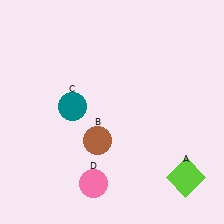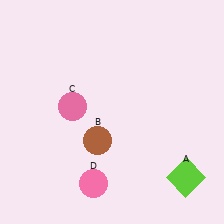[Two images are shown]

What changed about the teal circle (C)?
In Image 1, C is teal. In Image 2, it changed to pink.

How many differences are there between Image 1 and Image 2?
There is 1 difference between the two images.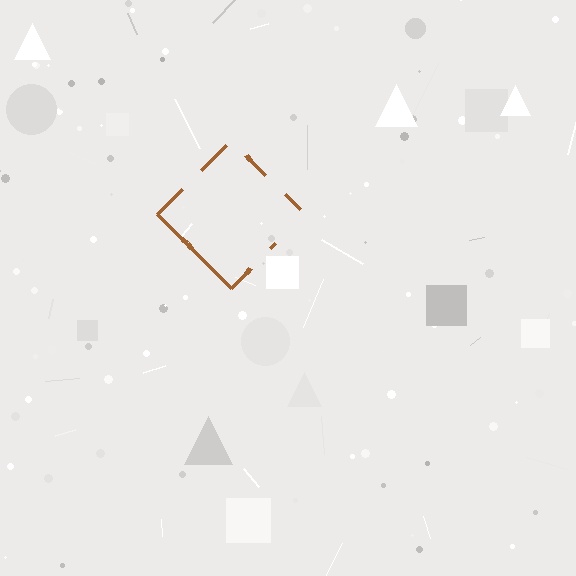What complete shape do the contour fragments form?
The contour fragments form a diamond.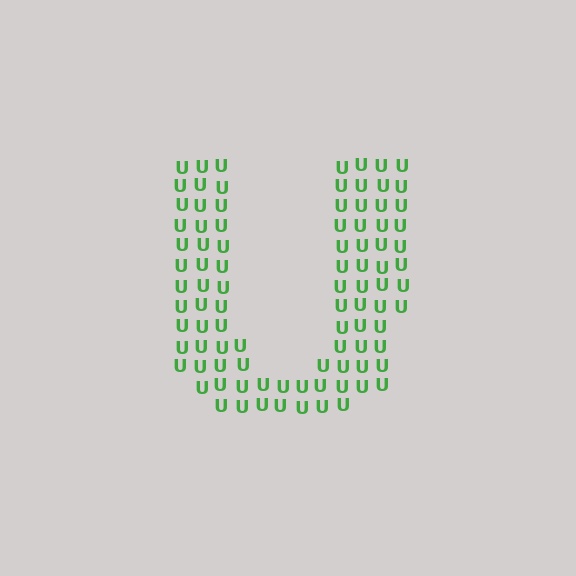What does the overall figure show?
The overall figure shows the letter U.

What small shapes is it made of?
It is made of small letter U's.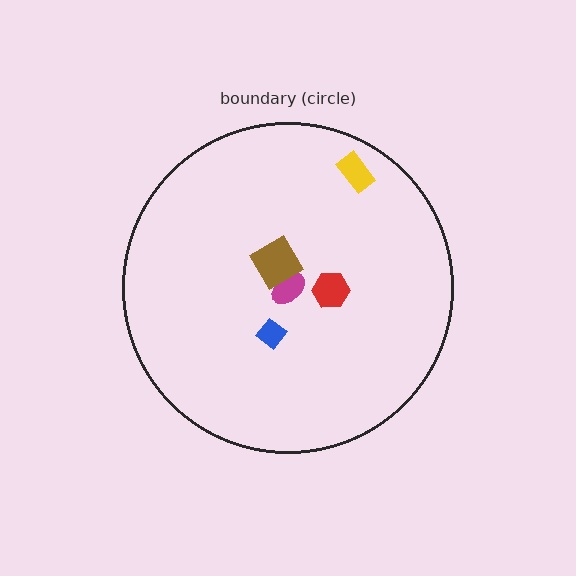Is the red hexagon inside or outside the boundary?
Inside.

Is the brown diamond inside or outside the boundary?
Inside.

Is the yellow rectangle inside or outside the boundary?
Inside.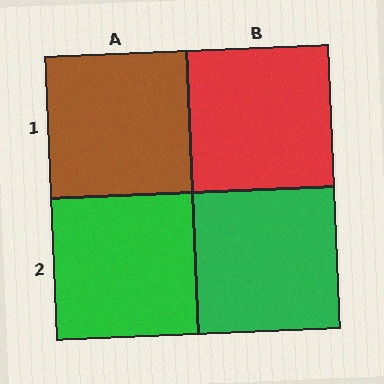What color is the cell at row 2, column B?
Green.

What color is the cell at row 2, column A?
Green.